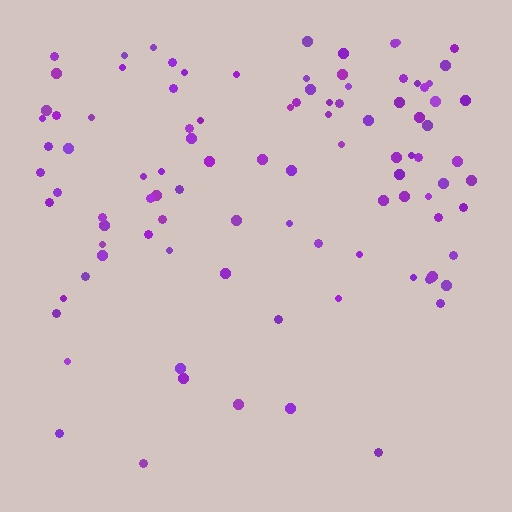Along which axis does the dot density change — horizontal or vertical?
Vertical.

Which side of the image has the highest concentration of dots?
The top.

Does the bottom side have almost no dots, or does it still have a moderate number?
Still a moderate number, just noticeably fewer than the top.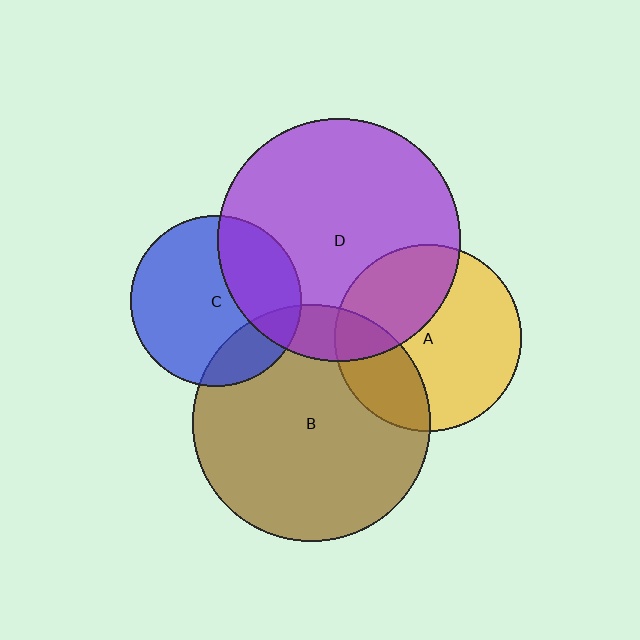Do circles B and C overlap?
Yes.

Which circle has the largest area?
Circle D (purple).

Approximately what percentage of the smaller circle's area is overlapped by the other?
Approximately 20%.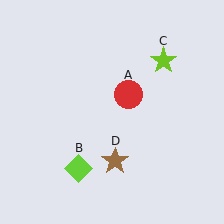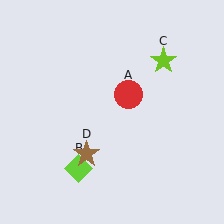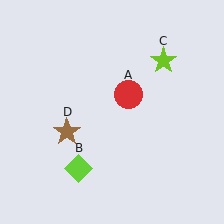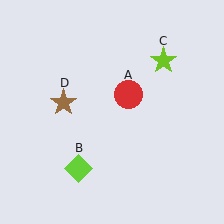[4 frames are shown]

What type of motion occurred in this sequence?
The brown star (object D) rotated clockwise around the center of the scene.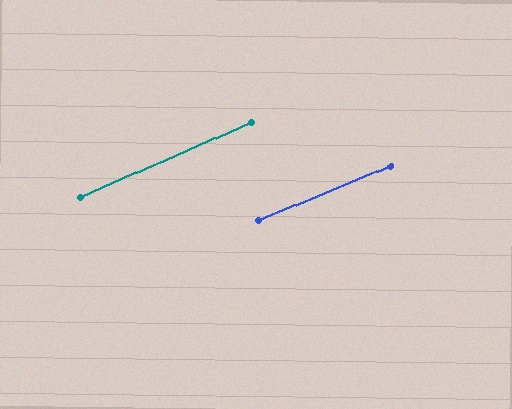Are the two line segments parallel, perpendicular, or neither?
Parallel — their directions differ by only 1.5°.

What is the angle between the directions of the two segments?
Approximately 2 degrees.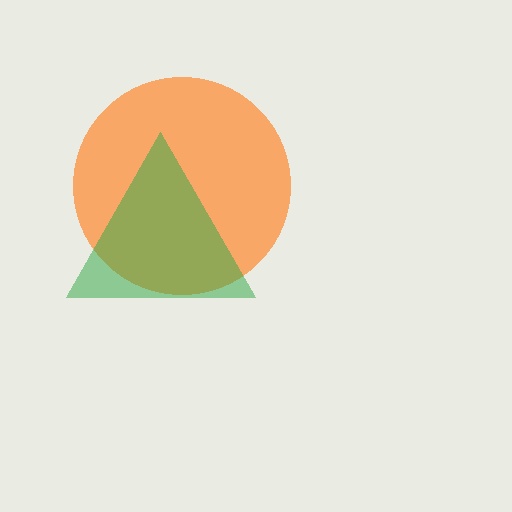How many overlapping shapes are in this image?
There are 2 overlapping shapes in the image.